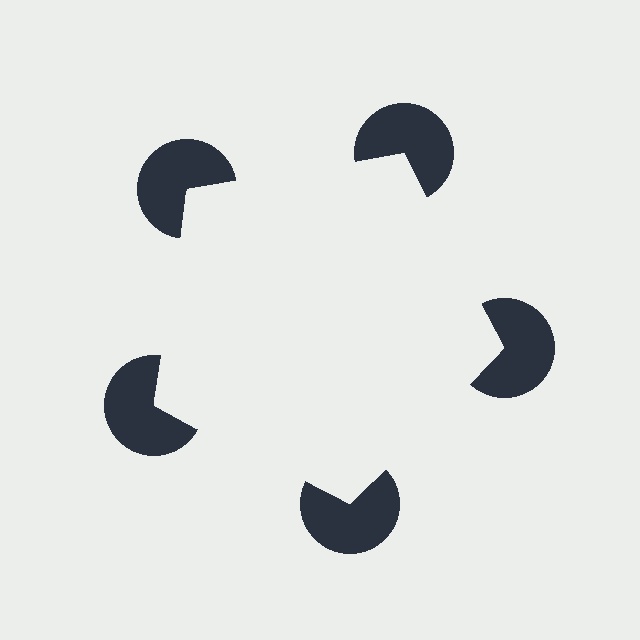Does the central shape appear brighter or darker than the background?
It typically appears slightly brighter than the background, even though no actual brightness change is drawn.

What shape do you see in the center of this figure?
An illusory pentagon — its edges are inferred from the aligned wedge cuts in the pac-man discs, not physically drawn.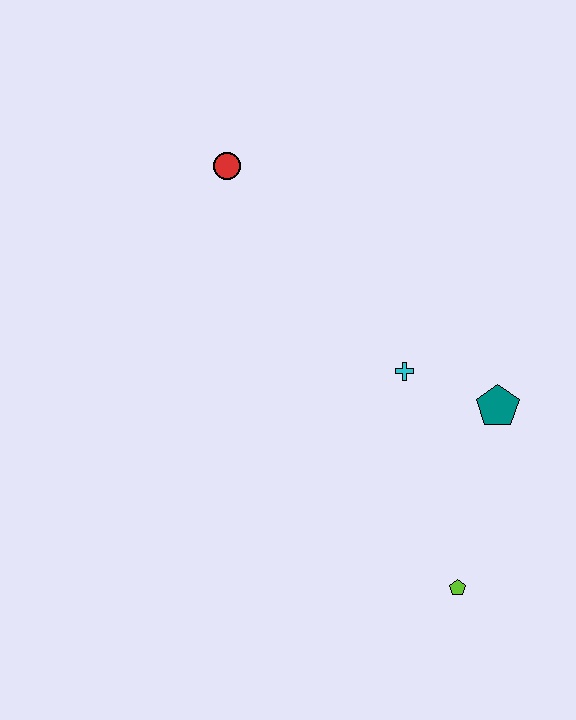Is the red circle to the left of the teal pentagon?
Yes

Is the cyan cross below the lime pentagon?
No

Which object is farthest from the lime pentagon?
The red circle is farthest from the lime pentagon.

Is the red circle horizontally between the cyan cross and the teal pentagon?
No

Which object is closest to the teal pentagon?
The cyan cross is closest to the teal pentagon.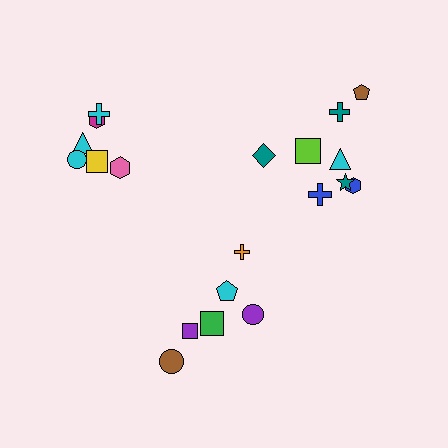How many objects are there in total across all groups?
There are 21 objects.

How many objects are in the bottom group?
There are 7 objects.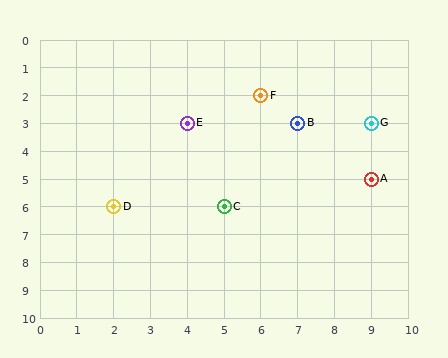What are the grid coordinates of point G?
Point G is at grid coordinates (9, 3).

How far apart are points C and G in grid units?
Points C and G are 4 columns and 3 rows apart (about 5.0 grid units diagonally).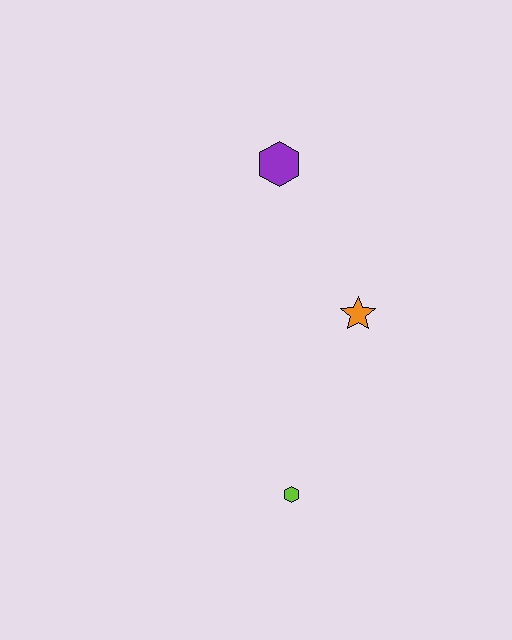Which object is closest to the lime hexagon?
The orange star is closest to the lime hexagon.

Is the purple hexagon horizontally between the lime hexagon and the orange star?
No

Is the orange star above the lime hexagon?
Yes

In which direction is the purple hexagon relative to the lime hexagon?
The purple hexagon is above the lime hexagon.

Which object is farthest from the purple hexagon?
The lime hexagon is farthest from the purple hexagon.